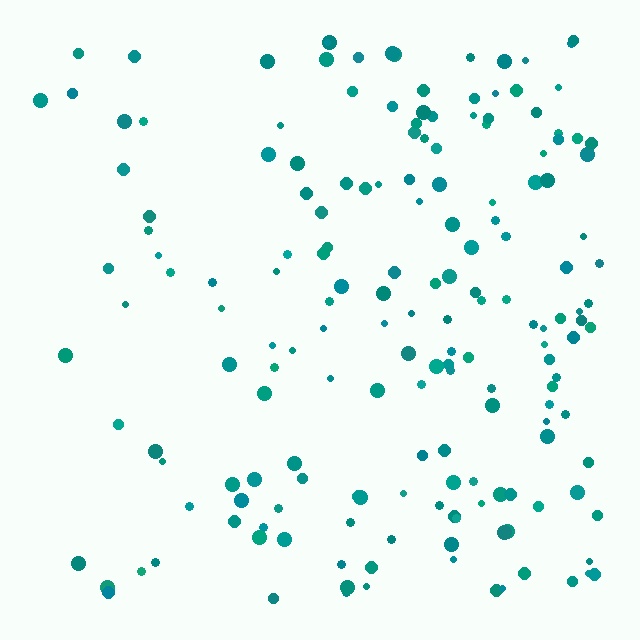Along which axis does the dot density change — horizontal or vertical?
Horizontal.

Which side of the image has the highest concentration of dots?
The right.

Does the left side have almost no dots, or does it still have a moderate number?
Still a moderate number, just noticeably fewer than the right.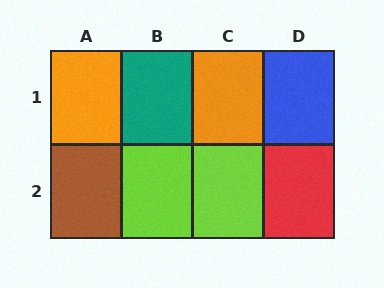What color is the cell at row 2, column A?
Brown.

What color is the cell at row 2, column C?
Lime.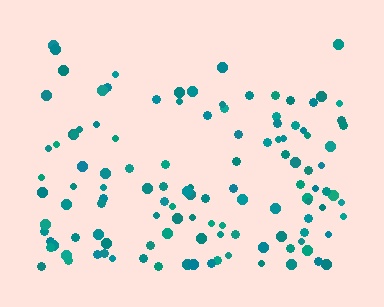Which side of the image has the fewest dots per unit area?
The top.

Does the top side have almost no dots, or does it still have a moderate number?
Still a moderate number, just noticeably fewer than the bottom.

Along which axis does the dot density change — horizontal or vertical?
Vertical.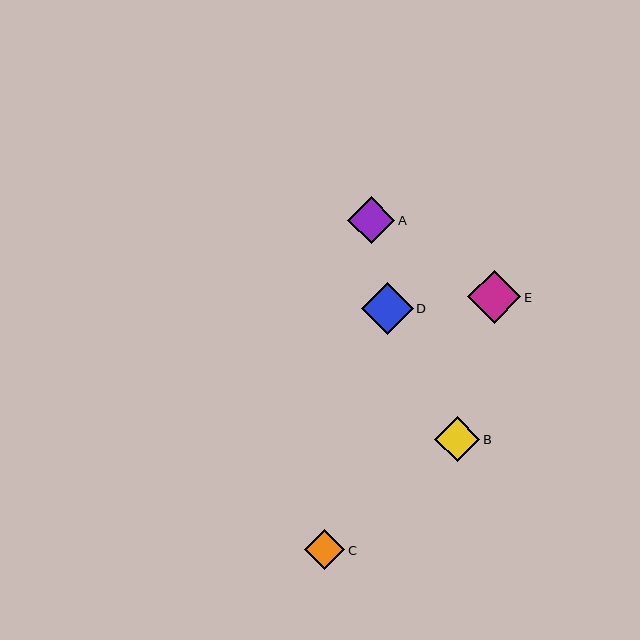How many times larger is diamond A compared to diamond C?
Diamond A is approximately 1.2 times the size of diamond C.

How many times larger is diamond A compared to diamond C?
Diamond A is approximately 1.2 times the size of diamond C.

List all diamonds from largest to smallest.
From largest to smallest: E, D, A, B, C.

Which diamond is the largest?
Diamond E is the largest with a size of approximately 53 pixels.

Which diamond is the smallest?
Diamond C is the smallest with a size of approximately 40 pixels.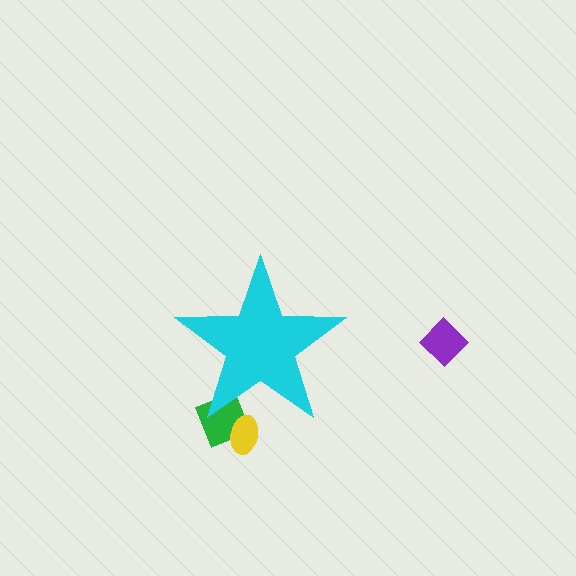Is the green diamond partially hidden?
Yes, the green diamond is partially hidden behind the cyan star.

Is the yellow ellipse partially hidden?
Yes, the yellow ellipse is partially hidden behind the cyan star.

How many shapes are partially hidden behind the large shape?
2 shapes are partially hidden.